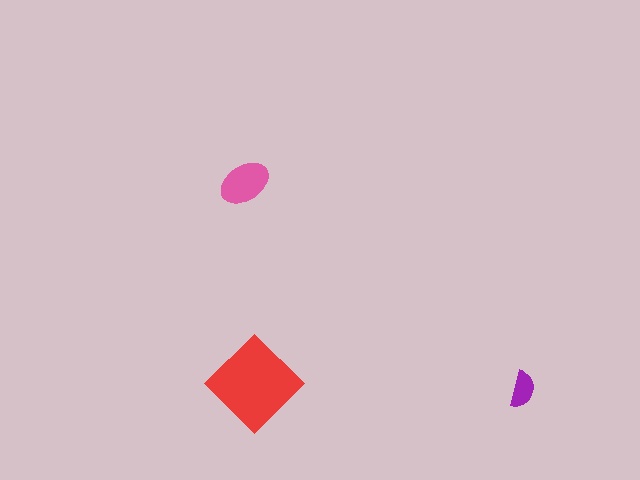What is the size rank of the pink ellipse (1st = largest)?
2nd.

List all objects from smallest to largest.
The purple semicircle, the pink ellipse, the red diamond.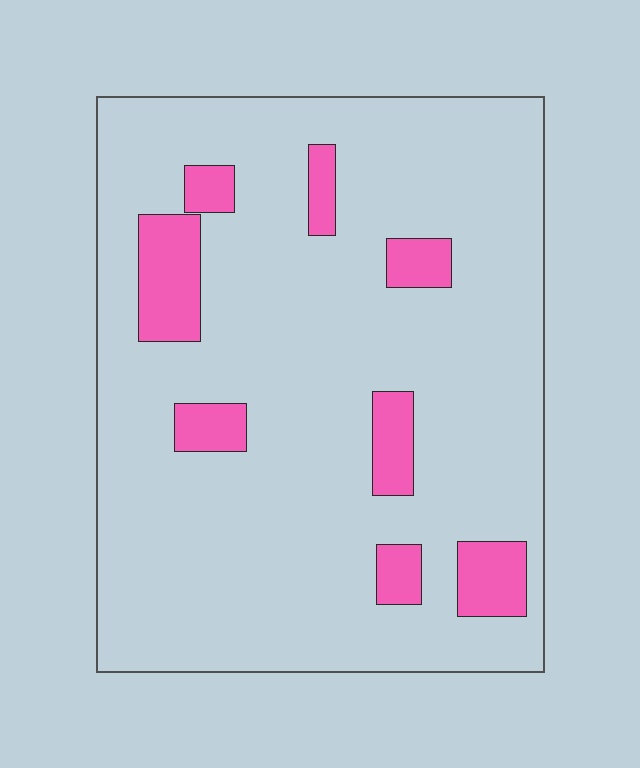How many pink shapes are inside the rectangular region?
8.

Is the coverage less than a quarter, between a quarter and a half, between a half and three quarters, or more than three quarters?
Less than a quarter.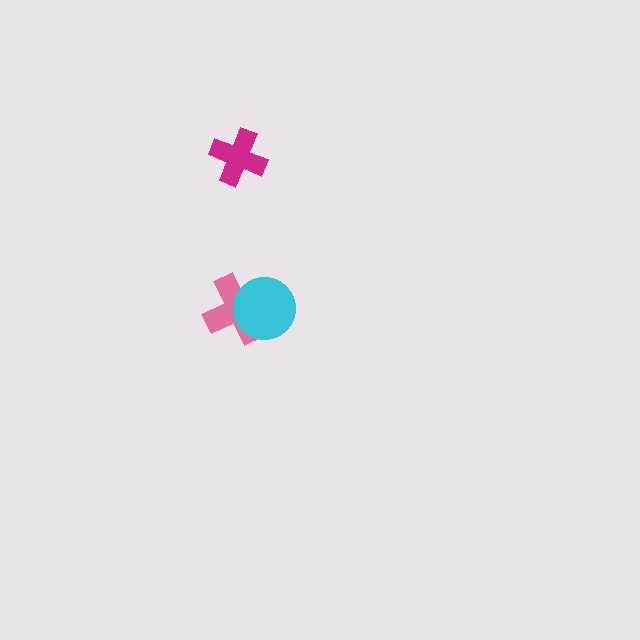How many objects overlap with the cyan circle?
1 object overlaps with the cyan circle.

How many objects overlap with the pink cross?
1 object overlaps with the pink cross.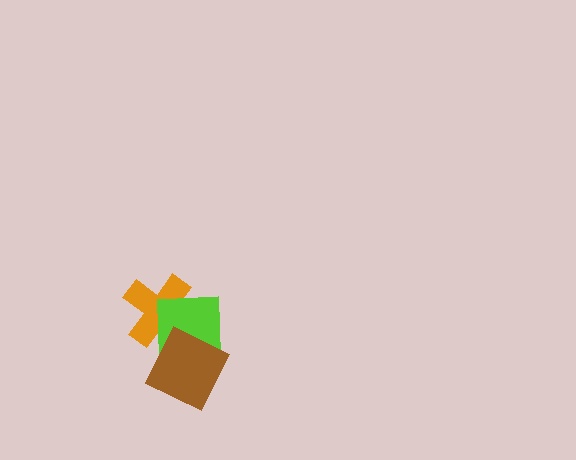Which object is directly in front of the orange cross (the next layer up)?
The lime square is directly in front of the orange cross.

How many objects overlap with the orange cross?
2 objects overlap with the orange cross.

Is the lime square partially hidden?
Yes, it is partially covered by another shape.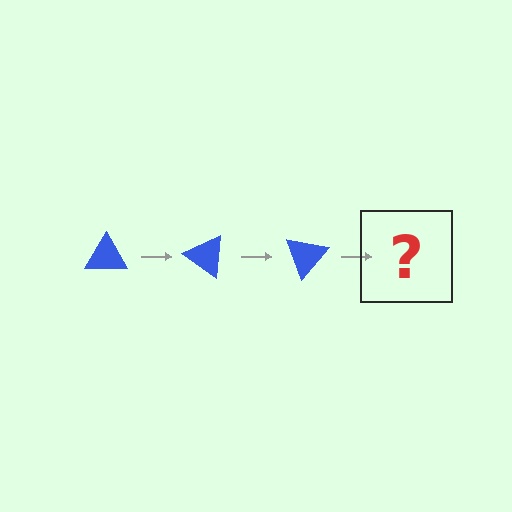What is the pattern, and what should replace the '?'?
The pattern is that the triangle rotates 35 degrees each step. The '?' should be a blue triangle rotated 105 degrees.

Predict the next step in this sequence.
The next step is a blue triangle rotated 105 degrees.